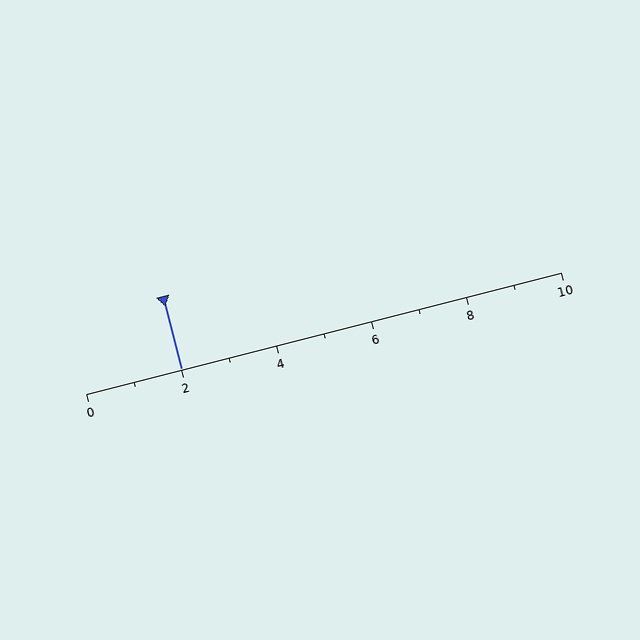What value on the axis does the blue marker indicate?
The marker indicates approximately 2.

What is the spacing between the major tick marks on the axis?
The major ticks are spaced 2 apart.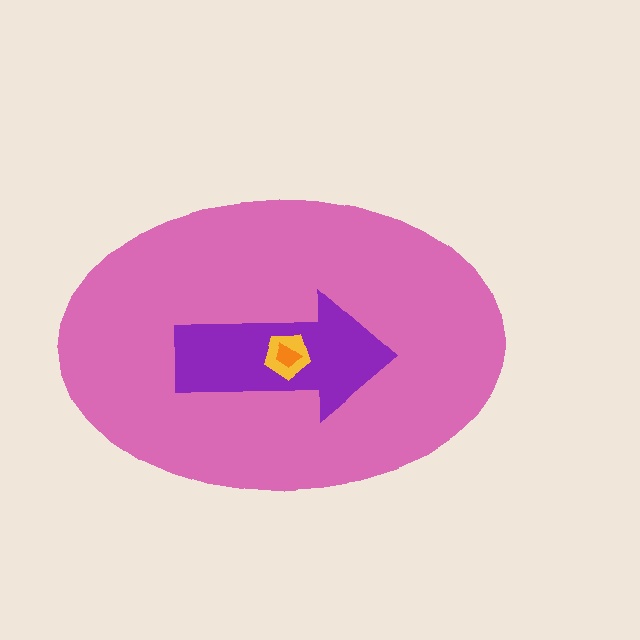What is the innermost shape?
The orange trapezoid.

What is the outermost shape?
The pink ellipse.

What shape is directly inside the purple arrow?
The yellow pentagon.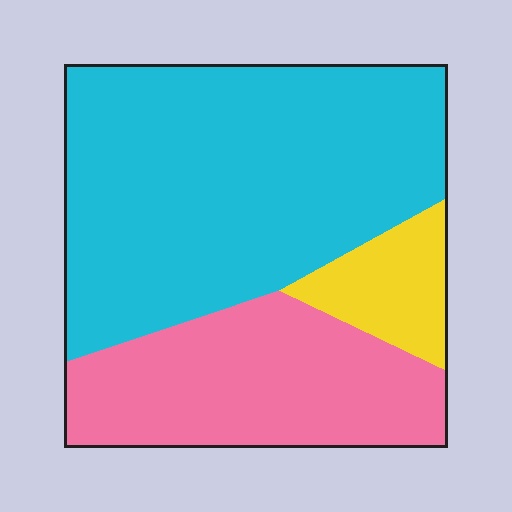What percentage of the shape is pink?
Pink takes up between a quarter and a half of the shape.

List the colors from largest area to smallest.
From largest to smallest: cyan, pink, yellow.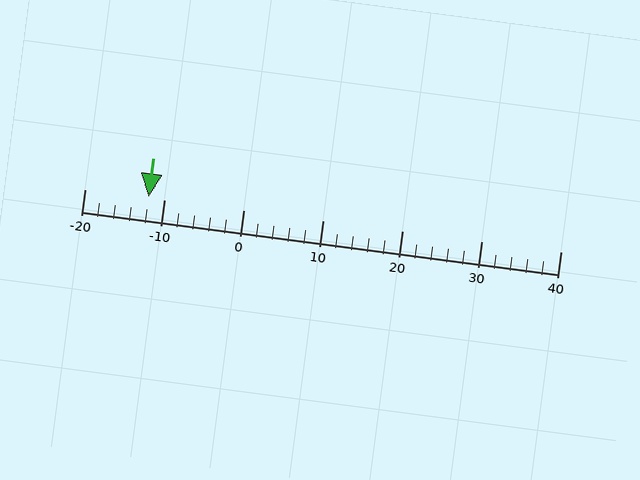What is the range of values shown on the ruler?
The ruler shows values from -20 to 40.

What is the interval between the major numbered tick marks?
The major tick marks are spaced 10 units apart.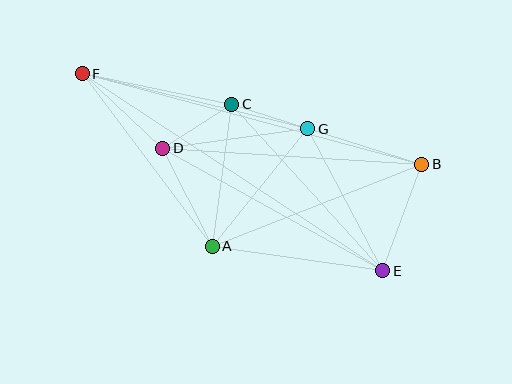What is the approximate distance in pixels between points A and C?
The distance between A and C is approximately 144 pixels.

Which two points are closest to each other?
Points C and G are closest to each other.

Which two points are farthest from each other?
Points E and F are farthest from each other.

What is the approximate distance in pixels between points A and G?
The distance between A and G is approximately 152 pixels.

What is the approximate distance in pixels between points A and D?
The distance between A and D is approximately 110 pixels.